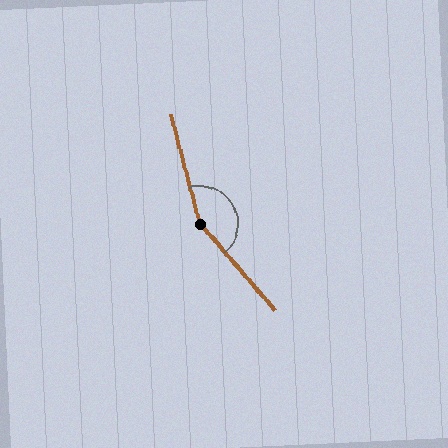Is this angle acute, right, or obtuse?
It is obtuse.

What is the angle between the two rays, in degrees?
Approximately 154 degrees.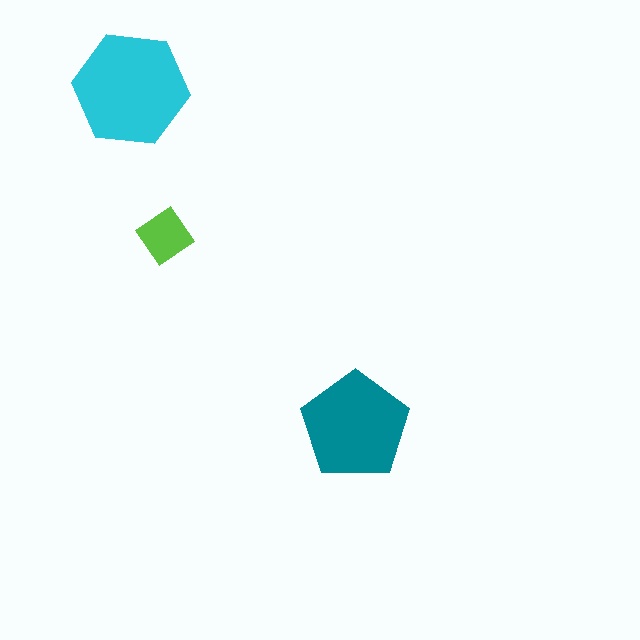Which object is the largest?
The cyan hexagon.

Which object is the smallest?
The lime diamond.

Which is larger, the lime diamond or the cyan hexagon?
The cyan hexagon.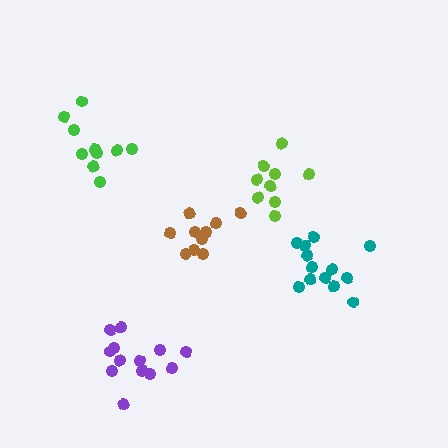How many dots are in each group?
Group 1: 10 dots, Group 2: 9 dots, Group 3: 10 dots, Group 4: 13 dots, Group 5: 13 dots (55 total).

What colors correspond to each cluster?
The clusters are colored: brown, lime, green, purple, teal.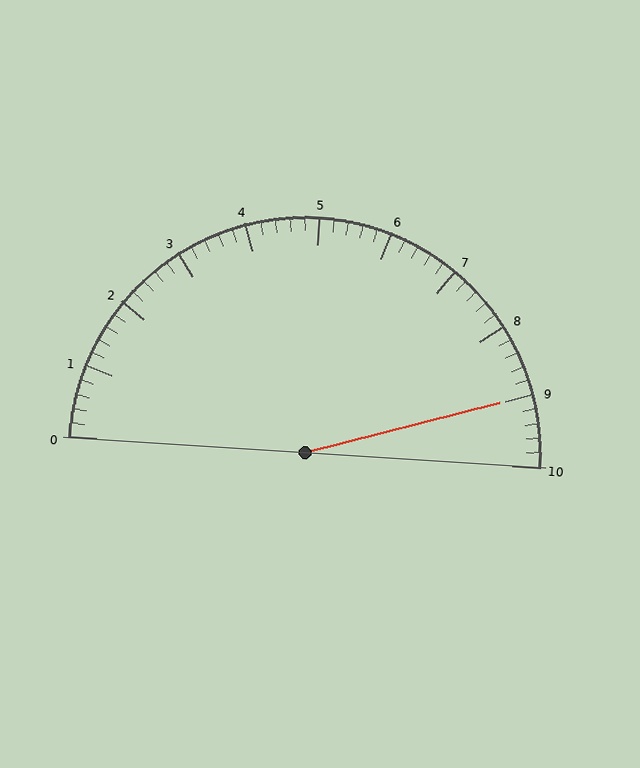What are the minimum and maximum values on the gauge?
The gauge ranges from 0 to 10.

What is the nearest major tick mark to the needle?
The nearest major tick mark is 9.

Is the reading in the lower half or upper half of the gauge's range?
The reading is in the upper half of the range (0 to 10).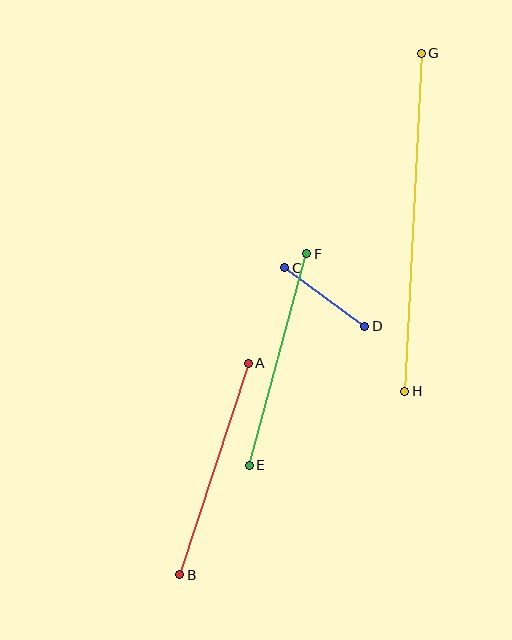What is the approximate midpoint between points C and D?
The midpoint is at approximately (325, 297) pixels.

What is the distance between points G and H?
The distance is approximately 338 pixels.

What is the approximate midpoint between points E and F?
The midpoint is at approximately (278, 360) pixels.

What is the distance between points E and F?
The distance is approximately 219 pixels.